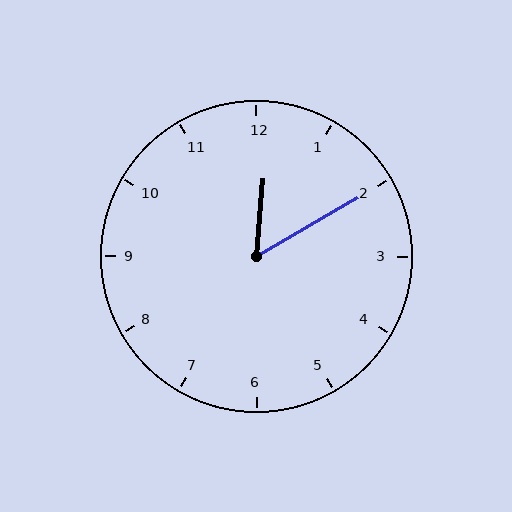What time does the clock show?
12:10.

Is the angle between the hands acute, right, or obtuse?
It is acute.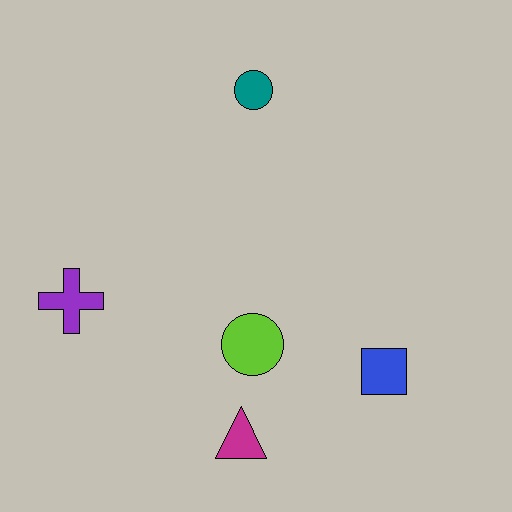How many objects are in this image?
There are 5 objects.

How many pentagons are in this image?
There are no pentagons.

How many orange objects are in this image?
There are no orange objects.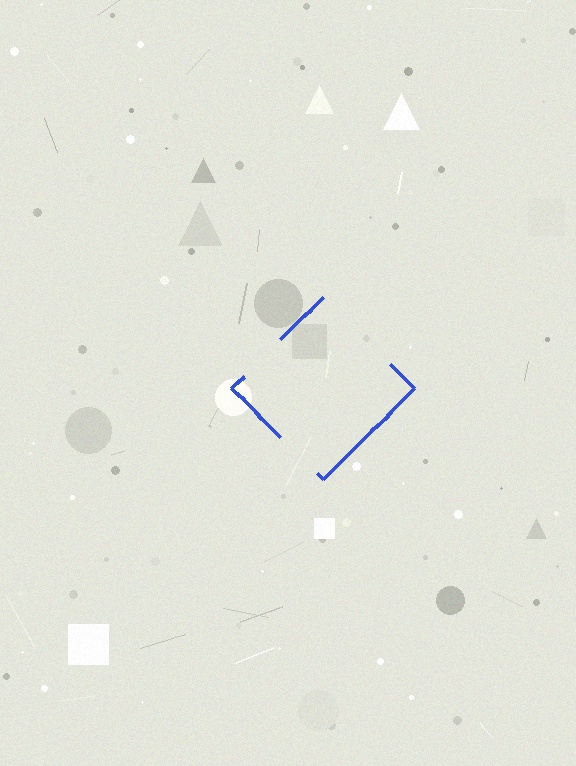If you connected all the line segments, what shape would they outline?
They would outline a diamond.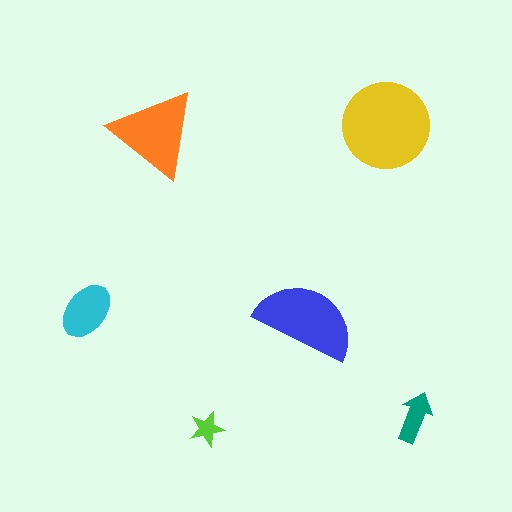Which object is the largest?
The yellow circle.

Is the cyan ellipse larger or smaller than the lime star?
Larger.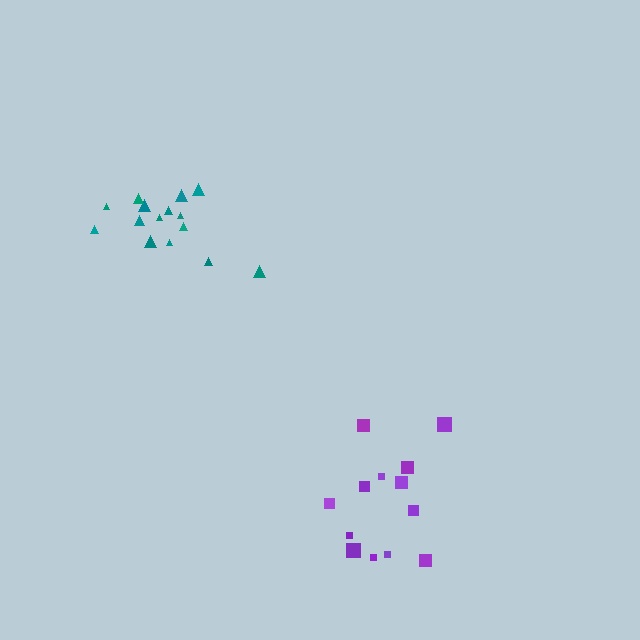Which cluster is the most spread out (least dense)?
Purple.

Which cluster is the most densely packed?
Teal.